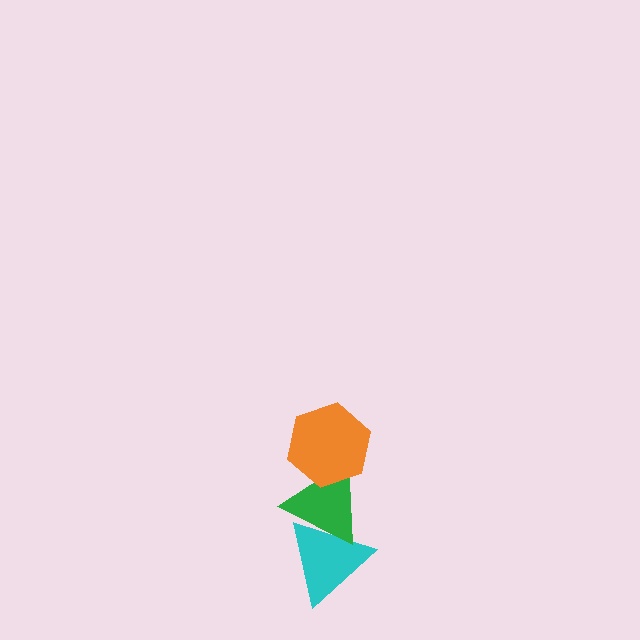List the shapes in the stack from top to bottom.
From top to bottom: the orange hexagon, the green triangle, the cyan triangle.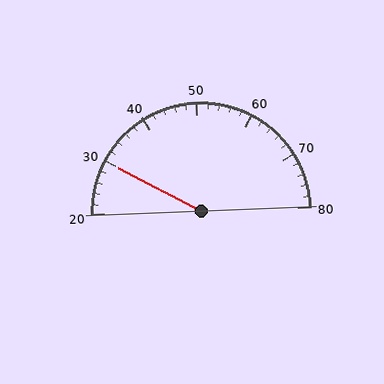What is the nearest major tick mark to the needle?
The nearest major tick mark is 30.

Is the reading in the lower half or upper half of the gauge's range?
The reading is in the lower half of the range (20 to 80).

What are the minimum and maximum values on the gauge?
The gauge ranges from 20 to 80.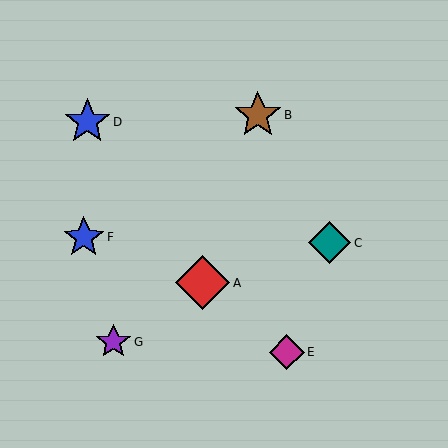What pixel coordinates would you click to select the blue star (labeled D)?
Click at (87, 122) to select the blue star D.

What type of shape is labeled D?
Shape D is a blue star.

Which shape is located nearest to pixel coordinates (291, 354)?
The magenta diamond (labeled E) at (287, 352) is nearest to that location.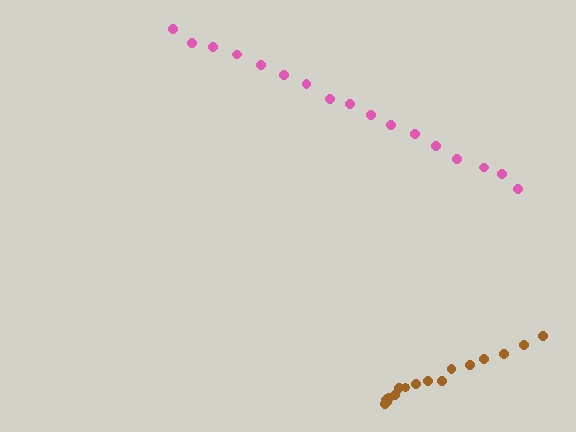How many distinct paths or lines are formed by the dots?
There are 2 distinct paths.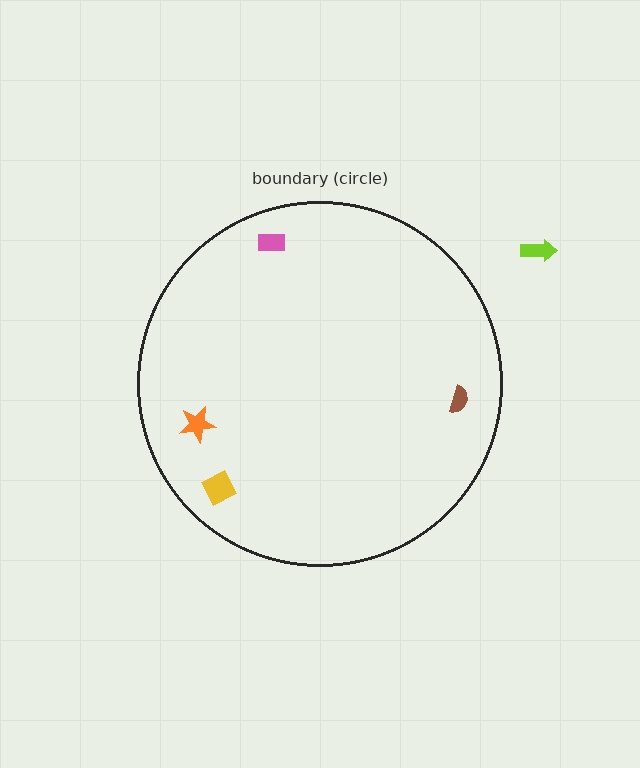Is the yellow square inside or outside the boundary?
Inside.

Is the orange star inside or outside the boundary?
Inside.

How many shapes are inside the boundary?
4 inside, 1 outside.